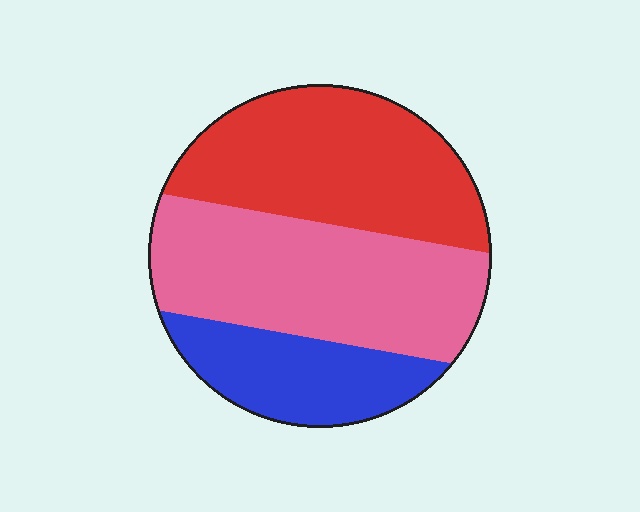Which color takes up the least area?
Blue, at roughly 20%.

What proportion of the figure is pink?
Pink takes up between a third and a half of the figure.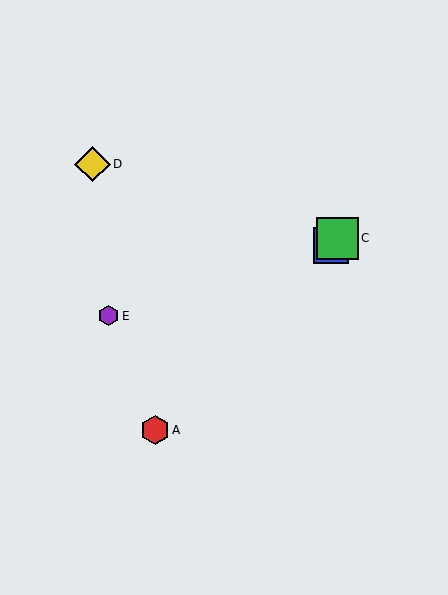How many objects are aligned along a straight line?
3 objects (A, B, C) are aligned along a straight line.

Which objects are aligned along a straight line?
Objects A, B, C are aligned along a straight line.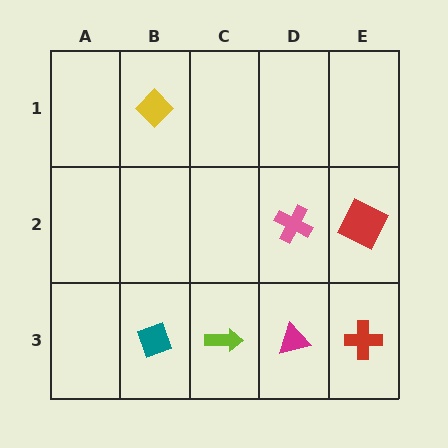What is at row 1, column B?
A yellow diamond.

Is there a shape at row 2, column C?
No, that cell is empty.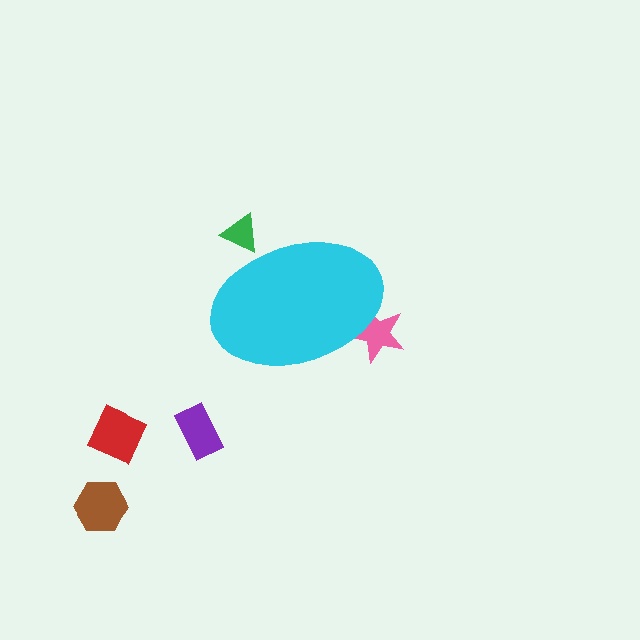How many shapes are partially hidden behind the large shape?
2 shapes are partially hidden.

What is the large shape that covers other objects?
A cyan ellipse.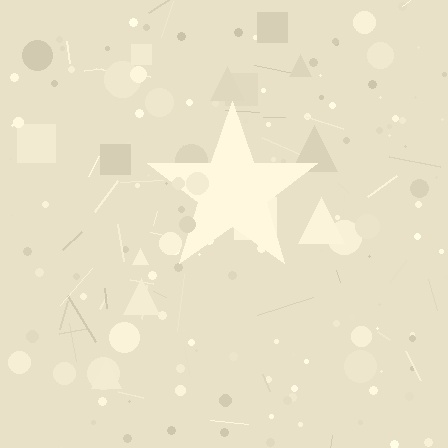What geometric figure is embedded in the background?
A star is embedded in the background.